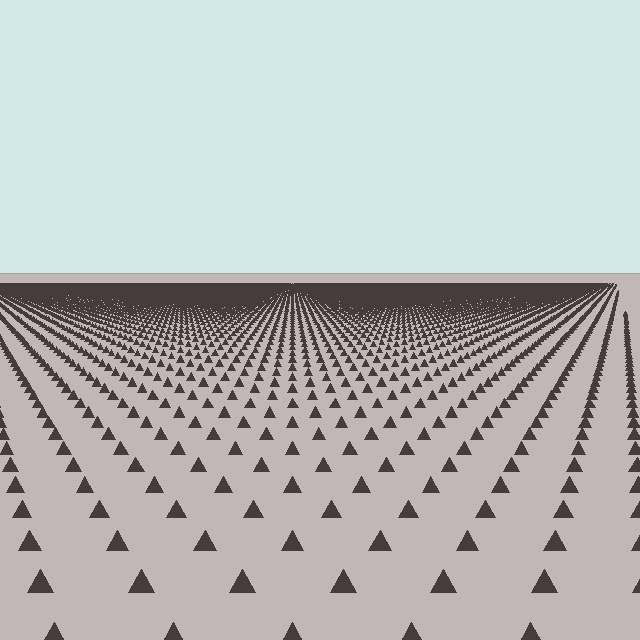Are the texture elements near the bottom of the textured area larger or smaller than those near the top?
Larger. Near the bottom, elements are closer to the viewer and appear at a bigger on-screen size.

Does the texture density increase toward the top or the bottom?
Density increases toward the top.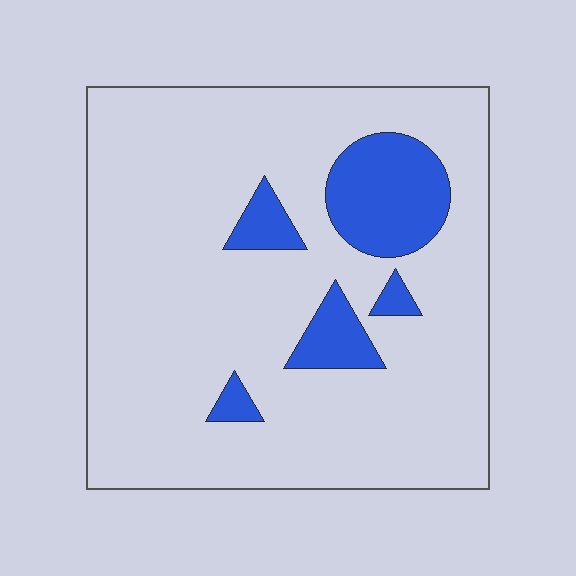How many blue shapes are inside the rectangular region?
5.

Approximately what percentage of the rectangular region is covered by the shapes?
Approximately 15%.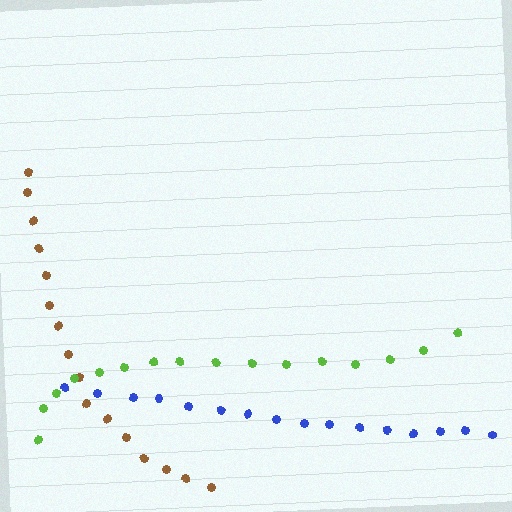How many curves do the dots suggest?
There are 3 distinct paths.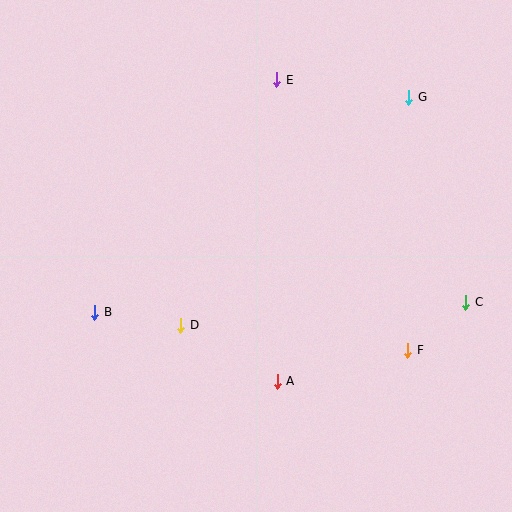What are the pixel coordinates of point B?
Point B is at (95, 312).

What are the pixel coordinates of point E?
Point E is at (277, 80).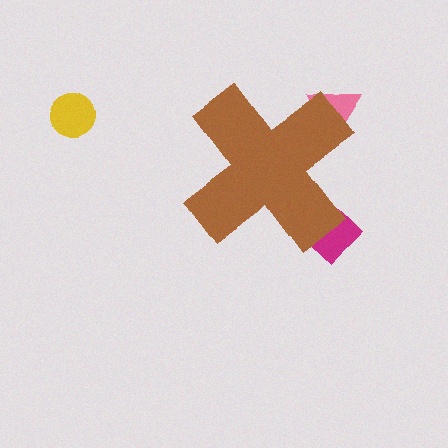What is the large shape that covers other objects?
A brown cross.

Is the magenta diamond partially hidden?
Yes, the magenta diamond is partially hidden behind the brown cross.